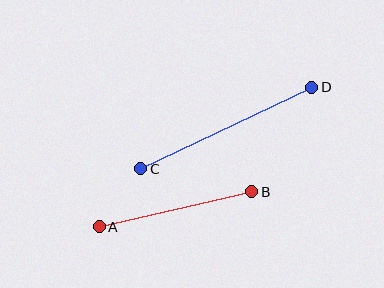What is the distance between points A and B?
The distance is approximately 156 pixels.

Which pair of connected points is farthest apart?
Points C and D are farthest apart.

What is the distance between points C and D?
The distance is approximately 189 pixels.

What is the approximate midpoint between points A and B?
The midpoint is at approximately (175, 209) pixels.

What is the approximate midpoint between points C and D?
The midpoint is at approximately (226, 128) pixels.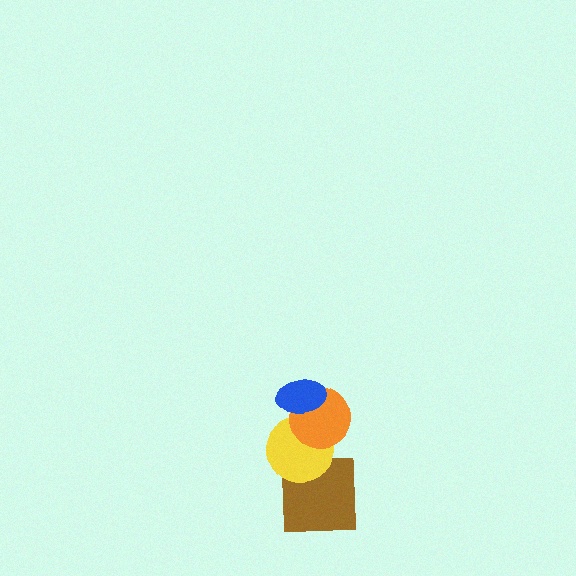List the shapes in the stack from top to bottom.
From top to bottom: the blue ellipse, the orange circle, the yellow circle, the brown square.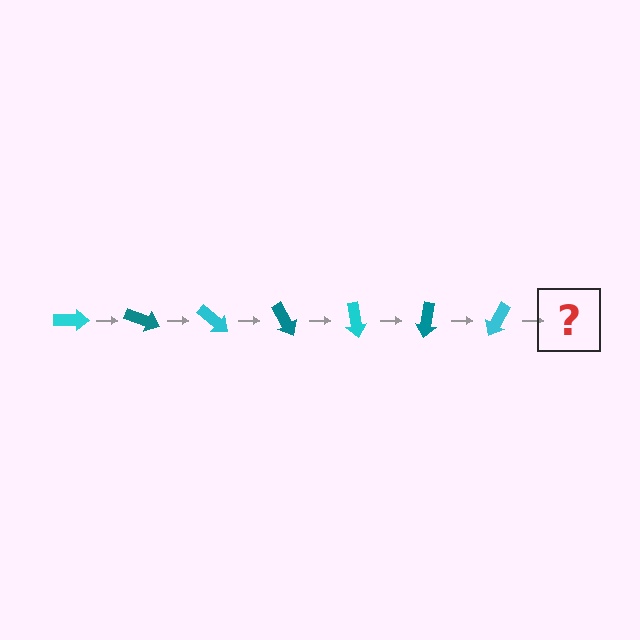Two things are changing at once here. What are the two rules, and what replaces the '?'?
The two rules are that it rotates 20 degrees each step and the color cycles through cyan and teal. The '?' should be a teal arrow, rotated 140 degrees from the start.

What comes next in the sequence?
The next element should be a teal arrow, rotated 140 degrees from the start.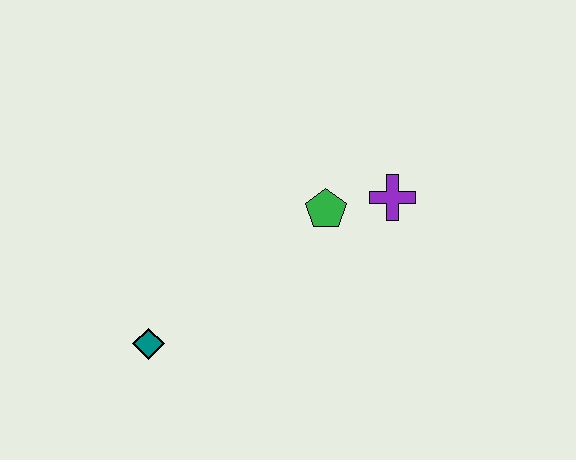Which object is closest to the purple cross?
The green pentagon is closest to the purple cross.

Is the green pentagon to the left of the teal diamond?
No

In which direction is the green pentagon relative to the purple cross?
The green pentagon is to the left of the purple cross.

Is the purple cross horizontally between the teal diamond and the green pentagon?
No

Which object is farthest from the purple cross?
The teal diamond is farthest from the purple cross.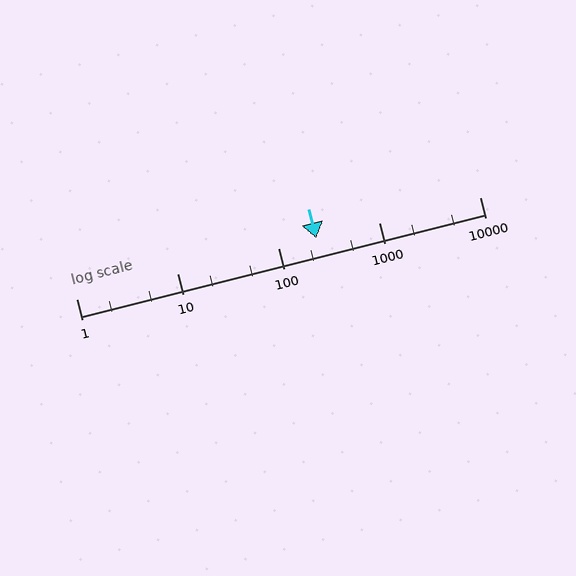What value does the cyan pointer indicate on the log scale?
The pointer indicates approximately 240.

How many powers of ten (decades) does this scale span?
The scale spans 4 decades, from 1 to 10000.